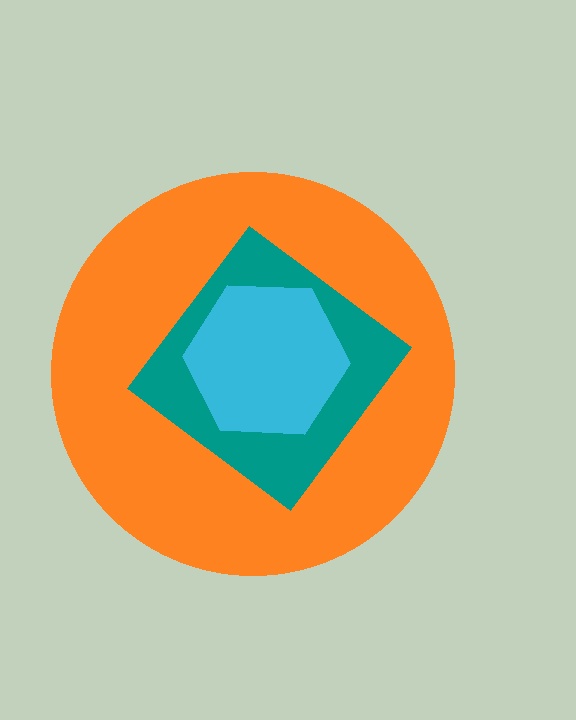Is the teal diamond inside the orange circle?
Yes.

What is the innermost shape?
The cyan hexagon.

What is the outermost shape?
The orange circle.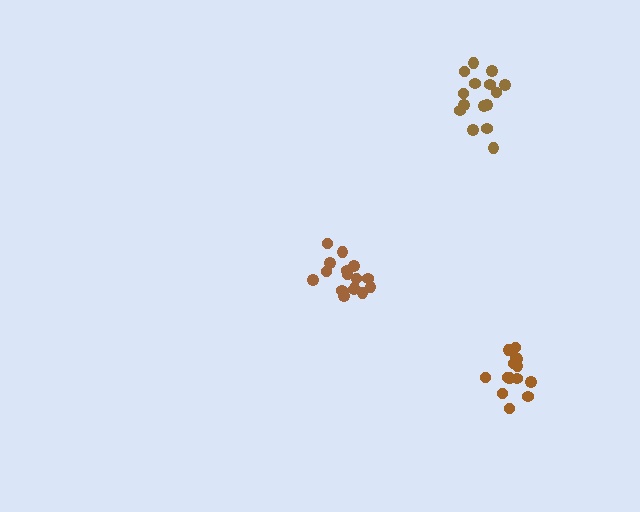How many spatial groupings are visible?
There are 3 spatial groupings.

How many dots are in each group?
Group 1: 16 dots, Group 2: 15 dots, Group 3: 14 dots (45 total).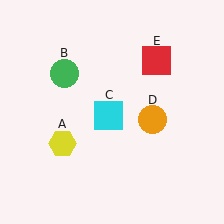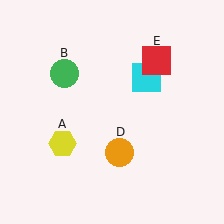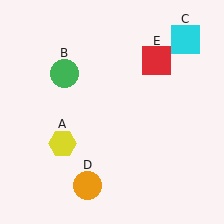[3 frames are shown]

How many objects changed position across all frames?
2 objects changed position: cyan square (object C), orange circle (object D).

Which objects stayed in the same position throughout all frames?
Yellow hexagon (object A) and green circle (object B) and red square (object E) remained stationary.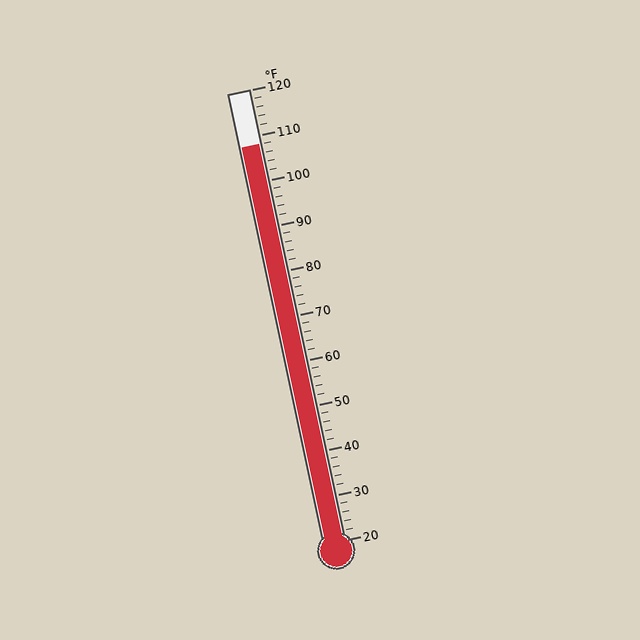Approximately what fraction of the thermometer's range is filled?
The thermometer is filled to approximately 90% of its range.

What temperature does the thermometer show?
The thermometer shows approximately 108°F.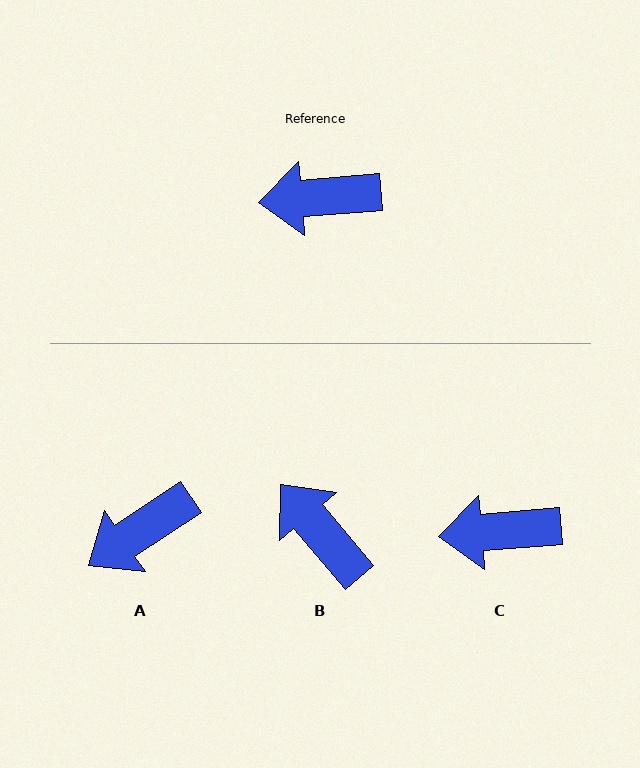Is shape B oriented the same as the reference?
No, it is off by about 55 degrees.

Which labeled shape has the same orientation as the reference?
C.